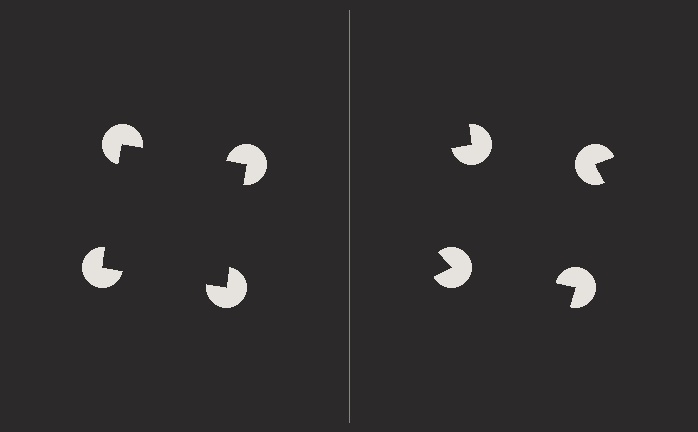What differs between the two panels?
The pac-man discs are positioned identically on both sides; only the wedge orientations differ. On the left they align to a square; on the right they are misaligned.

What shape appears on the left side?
An illusory square.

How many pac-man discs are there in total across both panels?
8 — 4 on each side.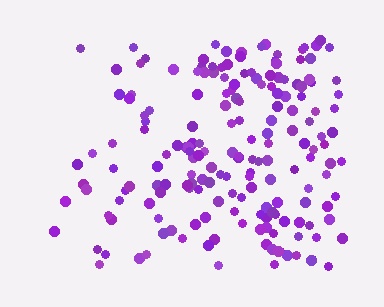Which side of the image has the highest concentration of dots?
The right.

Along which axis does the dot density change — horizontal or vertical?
Horizontal.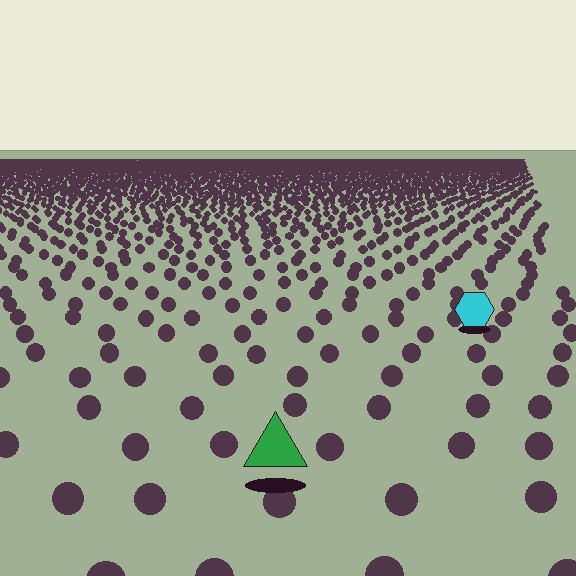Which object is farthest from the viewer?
The cyan hexagon is farthest from the viewer. It appears smaller and the ground texture around it is denser.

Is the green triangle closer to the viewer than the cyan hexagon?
Yes. The green triangle is closer — you can tell from the texture gradient: the ground texture is coarser near it.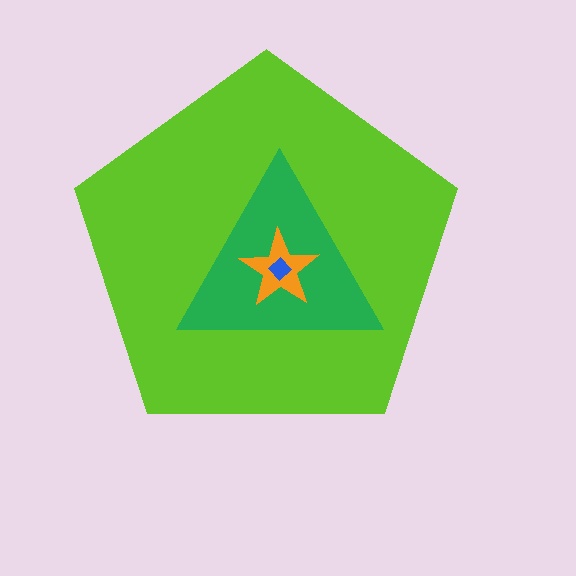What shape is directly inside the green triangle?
The orange star.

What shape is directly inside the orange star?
The blue diamond.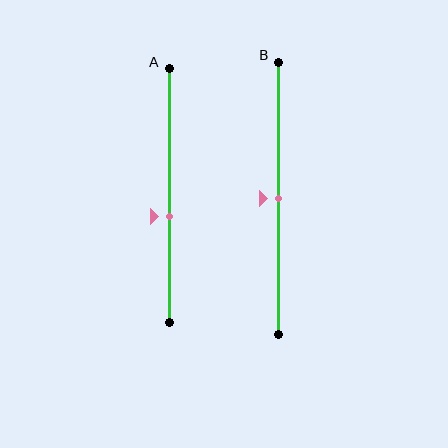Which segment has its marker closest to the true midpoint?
Segment B has its marker closest to the true midpoint.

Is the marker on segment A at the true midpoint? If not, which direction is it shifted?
No, the marker on segment A is shifted downward by about 8% of the segment length.